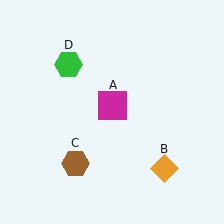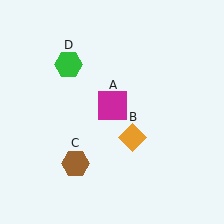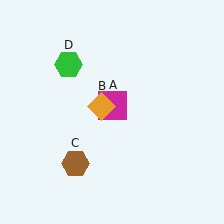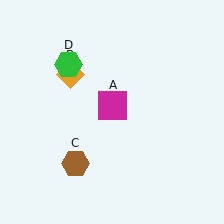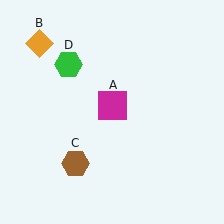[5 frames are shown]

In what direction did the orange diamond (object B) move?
The orange diamond (object B) moved up and to the left.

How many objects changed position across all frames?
1 object changed position: orange diamond (object B).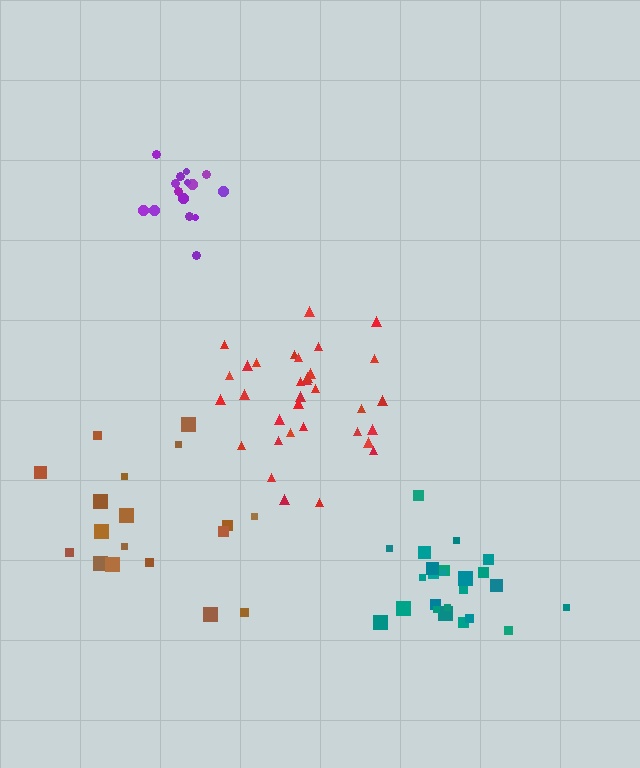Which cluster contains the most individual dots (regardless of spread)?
Red (33).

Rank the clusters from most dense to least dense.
purple, teal, red, brown.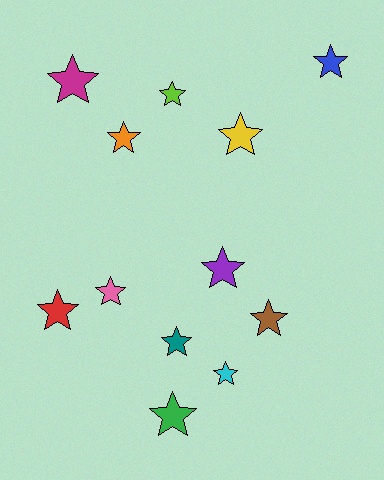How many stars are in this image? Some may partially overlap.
There are 12 stars.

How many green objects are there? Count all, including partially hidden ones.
There is 1 green object.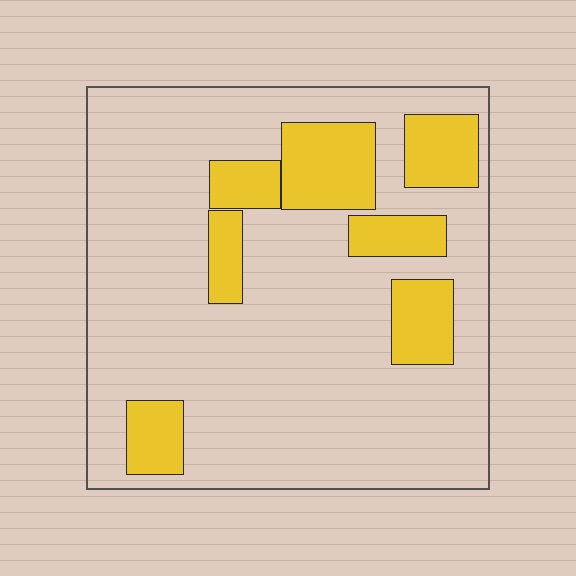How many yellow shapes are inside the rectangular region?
7.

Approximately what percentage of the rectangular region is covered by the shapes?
Approximately 20%.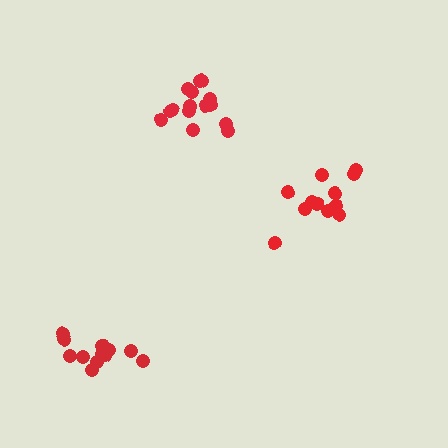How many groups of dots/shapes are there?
There are 3 groups.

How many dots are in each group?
Group 1: 13 dots, Group 2: 12 dots, Group 3: 15 dots (40 total).